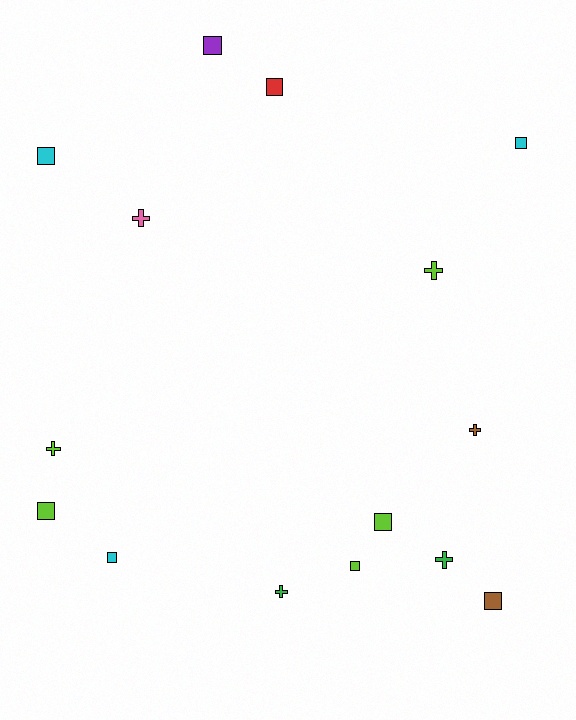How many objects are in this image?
There are 15 objects.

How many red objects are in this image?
There is 1 red object.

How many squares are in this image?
There are 9 squares.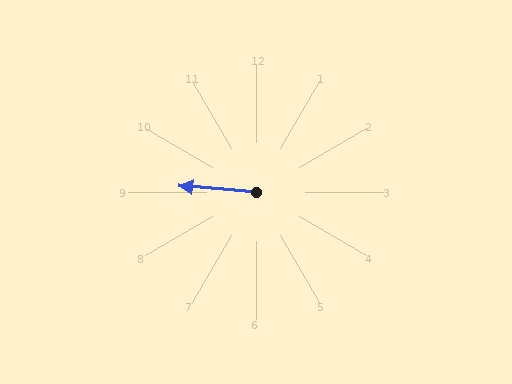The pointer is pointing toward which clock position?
Roughly 9 o'clock.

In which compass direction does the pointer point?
West.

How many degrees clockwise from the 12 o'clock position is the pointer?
Approximately 275 degrees.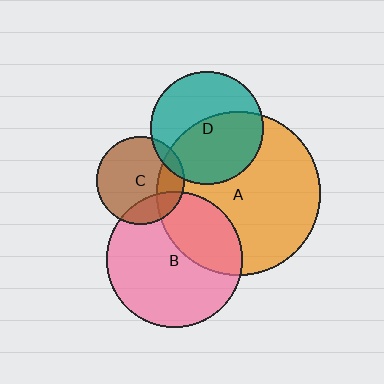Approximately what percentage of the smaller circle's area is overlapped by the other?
Approximately 35%.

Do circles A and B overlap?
Yes.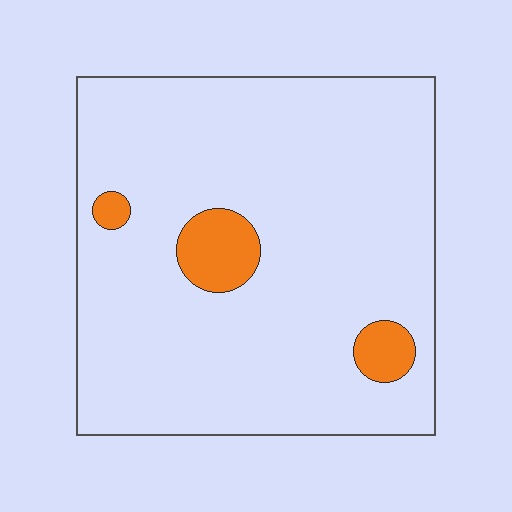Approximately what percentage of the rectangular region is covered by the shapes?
Approximately 10%.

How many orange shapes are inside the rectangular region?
3.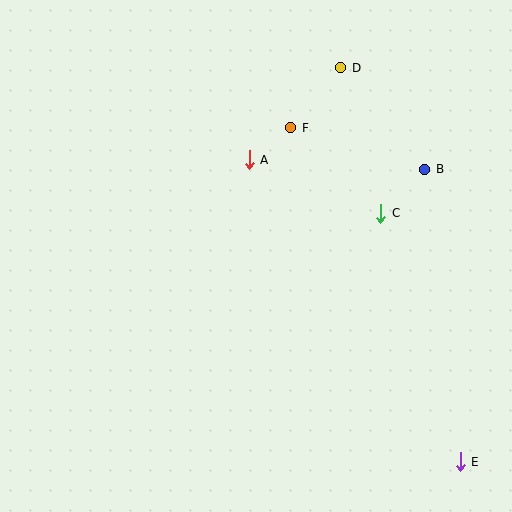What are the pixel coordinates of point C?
Point C is at (381, 213).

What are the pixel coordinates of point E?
Point E is at (460, 462).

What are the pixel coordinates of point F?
Point F is at (291, 128).